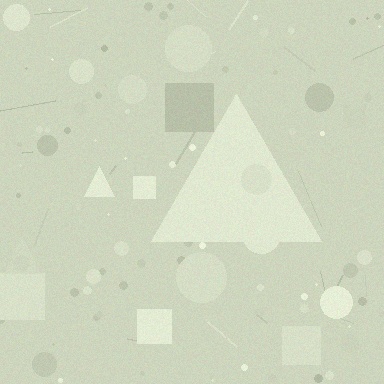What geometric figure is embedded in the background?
A triangle is embedded in the background.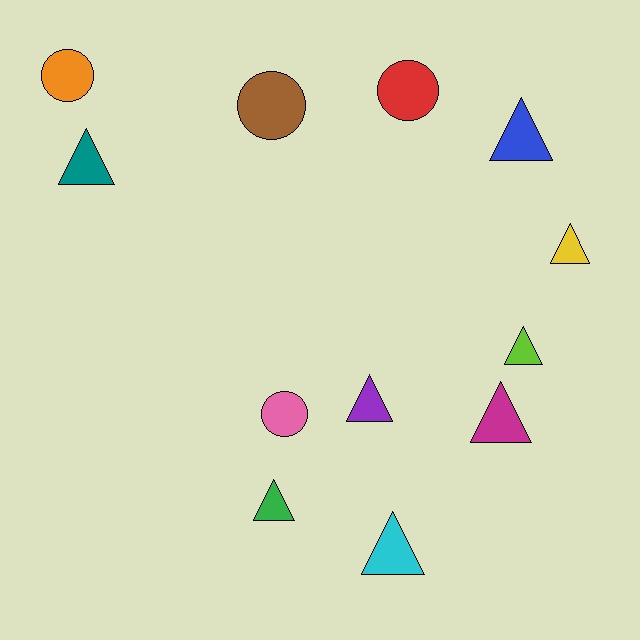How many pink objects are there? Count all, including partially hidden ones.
There is 1 pink object.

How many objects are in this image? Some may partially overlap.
There are 12 objects.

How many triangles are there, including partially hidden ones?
There are 8 triangles.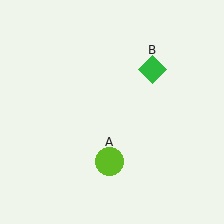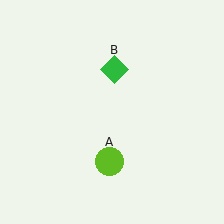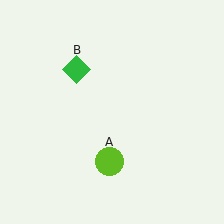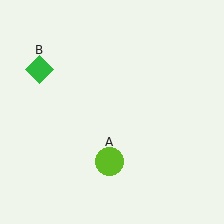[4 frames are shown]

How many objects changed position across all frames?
1 object changed position: green diamond (object B).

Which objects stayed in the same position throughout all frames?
Lime circle (object A) remained stationary.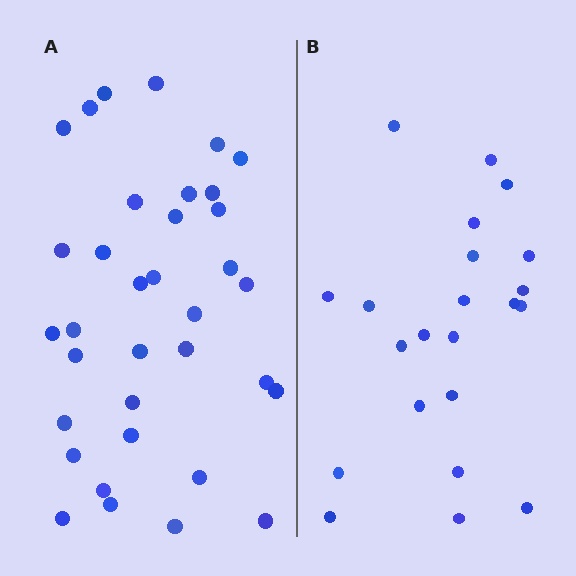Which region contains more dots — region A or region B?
Region A (the left region) has more dots.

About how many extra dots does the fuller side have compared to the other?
Region A has approximately 15 more dots than region B.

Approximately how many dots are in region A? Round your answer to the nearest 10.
About 40 dots. (The exact count is 35, which rounds to 40.)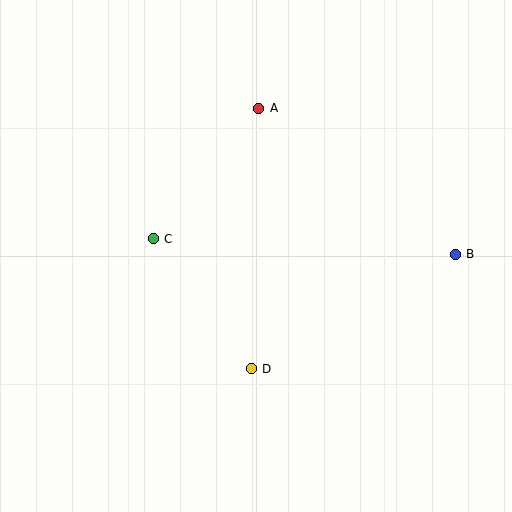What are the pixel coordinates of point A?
Point A is at (259, 108).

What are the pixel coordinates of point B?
Point B is at (455, 254).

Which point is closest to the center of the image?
Point C at (153, 239) is closest to the center.